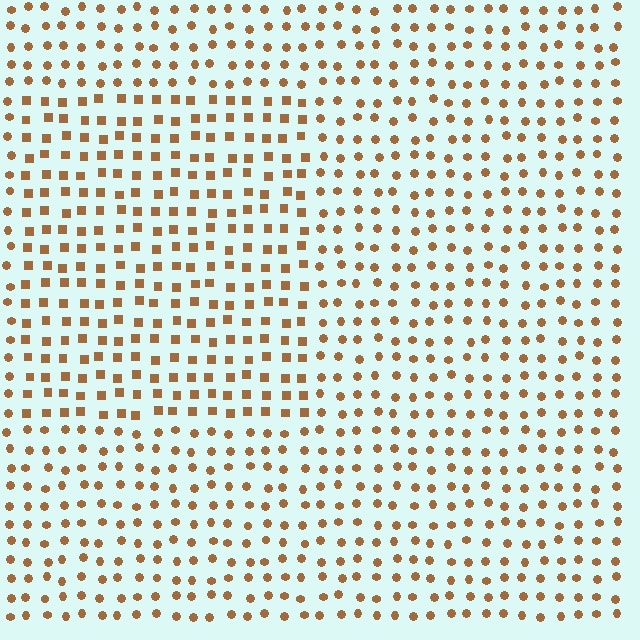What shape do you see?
I see a rectangle.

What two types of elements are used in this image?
The image uses squares inside the rectangle region and circles outside it.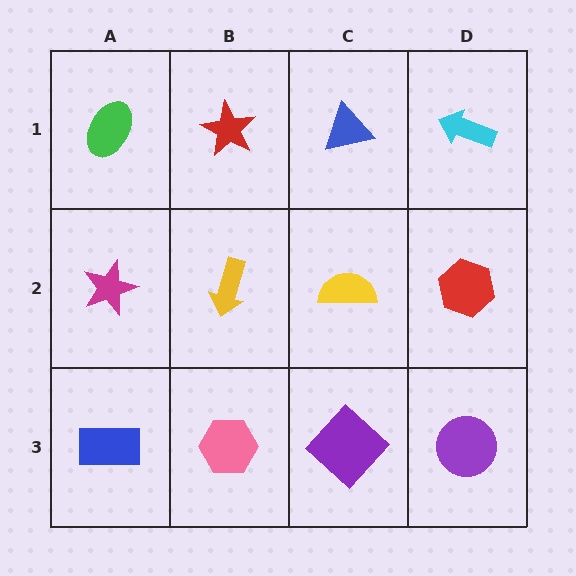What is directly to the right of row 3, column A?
A pink hexagon.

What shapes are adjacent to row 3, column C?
A yellow semicircle (row 2, column C), a pink hexagon (row 3, column B), a purple circle (row 3, column D).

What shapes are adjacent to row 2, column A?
A green ellipse (row 1, column A), a blue rectangle (row 3, column A), a yellow arrow (row 2, column B).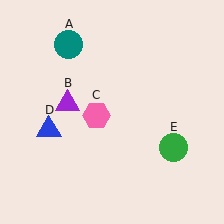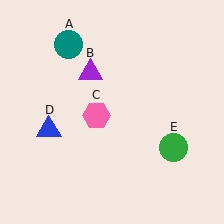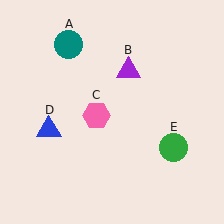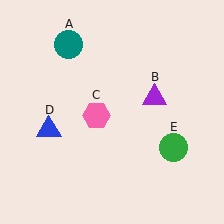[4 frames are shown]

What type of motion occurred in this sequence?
The purple triangle (object B) rotated clockwise around the center of the scene.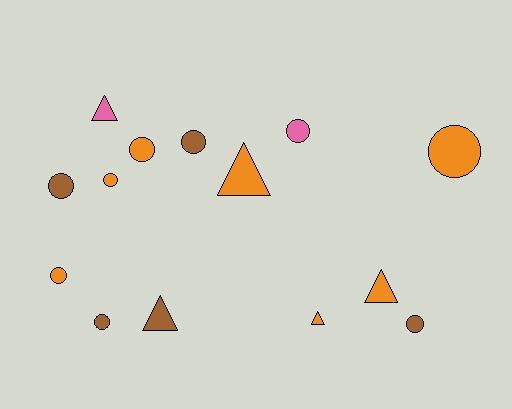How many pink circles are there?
There is 1 pink circle.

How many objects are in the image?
There are 14 objects.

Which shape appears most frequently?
Circle, with 9 objects.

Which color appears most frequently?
Orange, with 7 objects.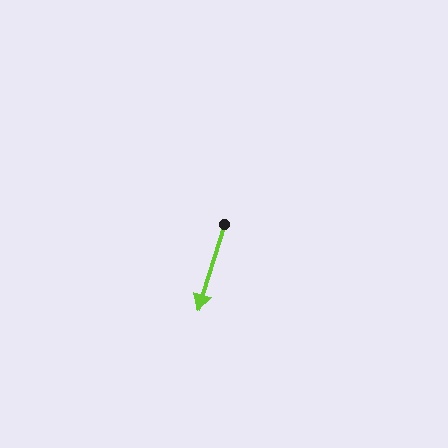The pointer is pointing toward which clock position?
Roughly 7 o'clock.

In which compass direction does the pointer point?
South.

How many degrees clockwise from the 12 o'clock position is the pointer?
Approximately 197 degrees.